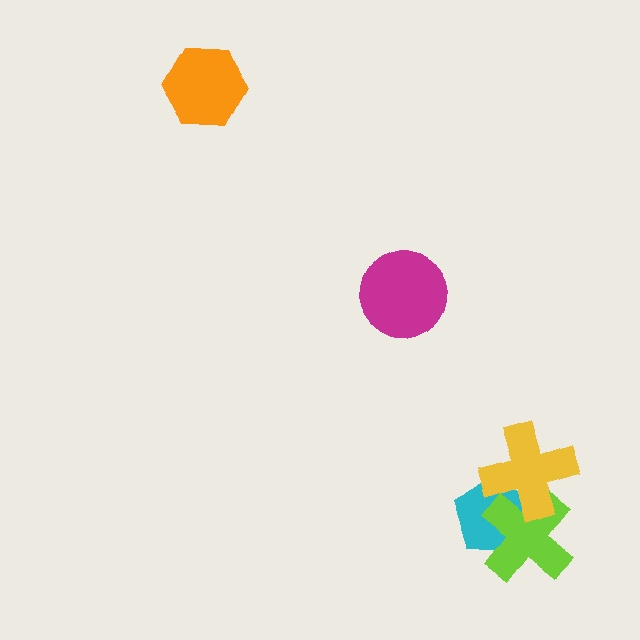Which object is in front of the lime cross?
The yellow cross is in front of the lime cross.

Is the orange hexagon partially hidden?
No, no other shape covers it.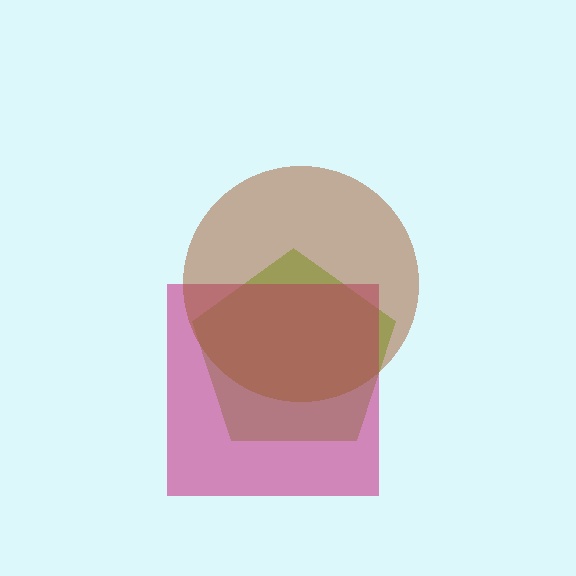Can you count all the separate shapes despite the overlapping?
Yes, there are 3 separate shapes.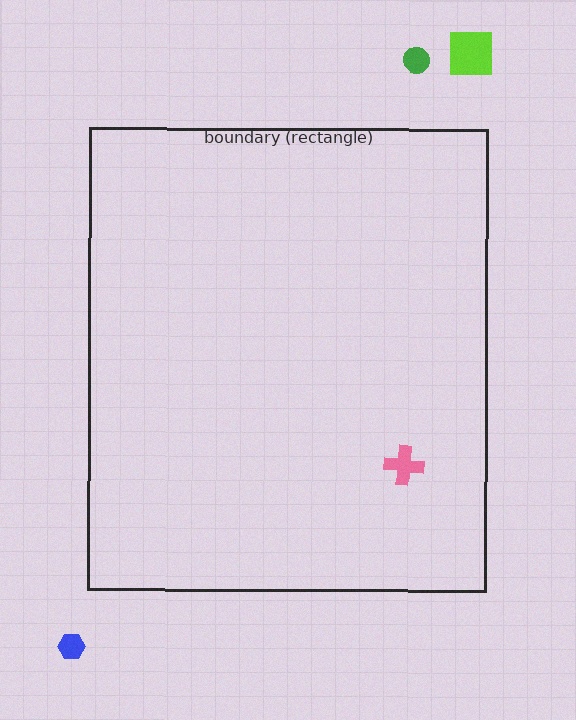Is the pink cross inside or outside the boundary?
Inside.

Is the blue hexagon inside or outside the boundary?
Outside.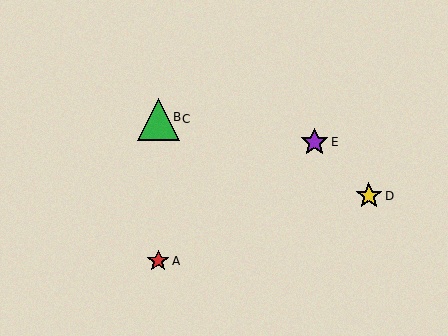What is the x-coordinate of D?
Object D is at x≈369.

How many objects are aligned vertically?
3 objects (A, B, C) are aligned vertically.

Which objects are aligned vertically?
Objects A, B, C are aligned vertically.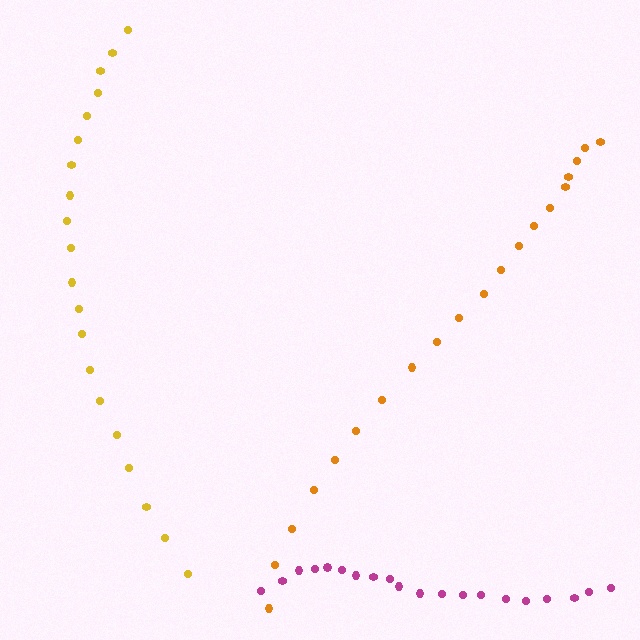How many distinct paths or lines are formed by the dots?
There are 3 distinct paths.